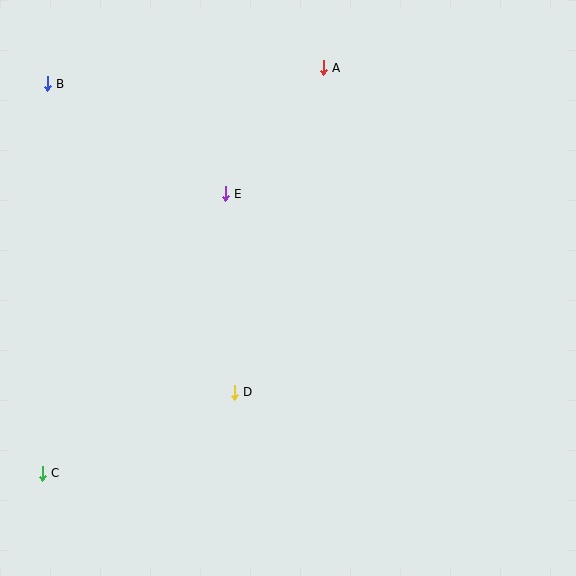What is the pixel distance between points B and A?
The distance between B and A is 276 pixels.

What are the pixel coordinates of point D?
Point D is at (234, 392).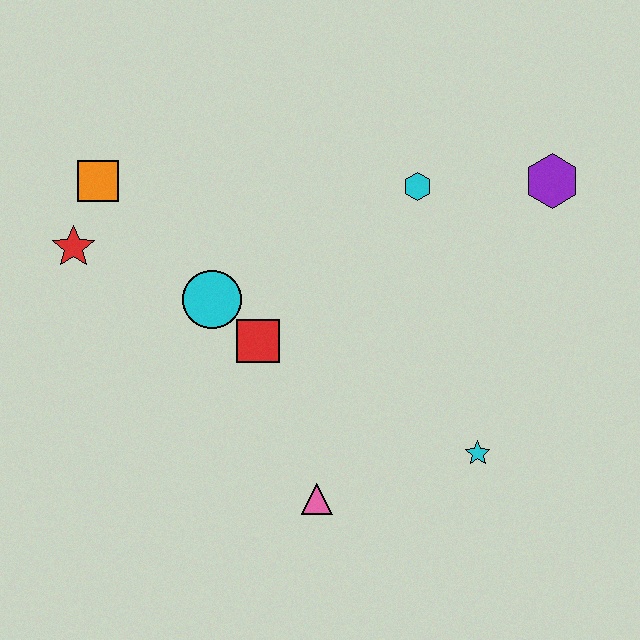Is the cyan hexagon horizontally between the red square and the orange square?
No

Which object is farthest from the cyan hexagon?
The red star is farthest from the cyan hexagon.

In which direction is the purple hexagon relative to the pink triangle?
The purple hexagon is above the pink triangle.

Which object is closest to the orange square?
The red star is closest to the orange square.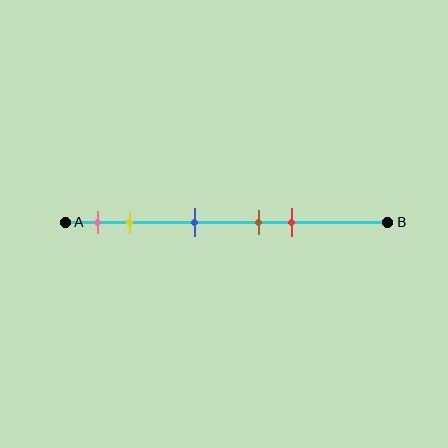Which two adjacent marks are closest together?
The brown and red marks are the closest adjacent pair.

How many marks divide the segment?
There are 5 marks dividing the segment.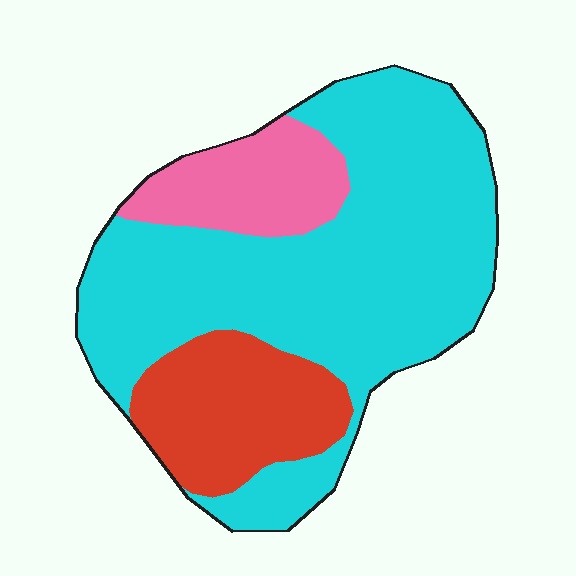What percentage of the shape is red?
Red takes up about one fifth (1/5) of the shape.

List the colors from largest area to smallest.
From largest to smallest: cyan, red, pink.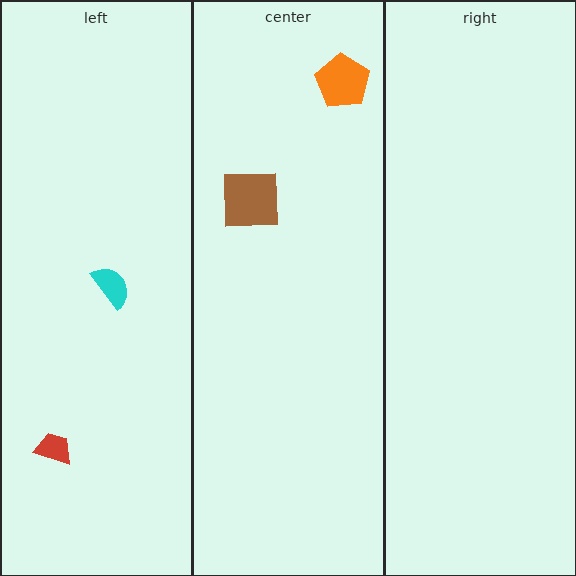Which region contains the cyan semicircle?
The left region.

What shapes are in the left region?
The red trapezoid, the cyan semicircle.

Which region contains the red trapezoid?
The left region.